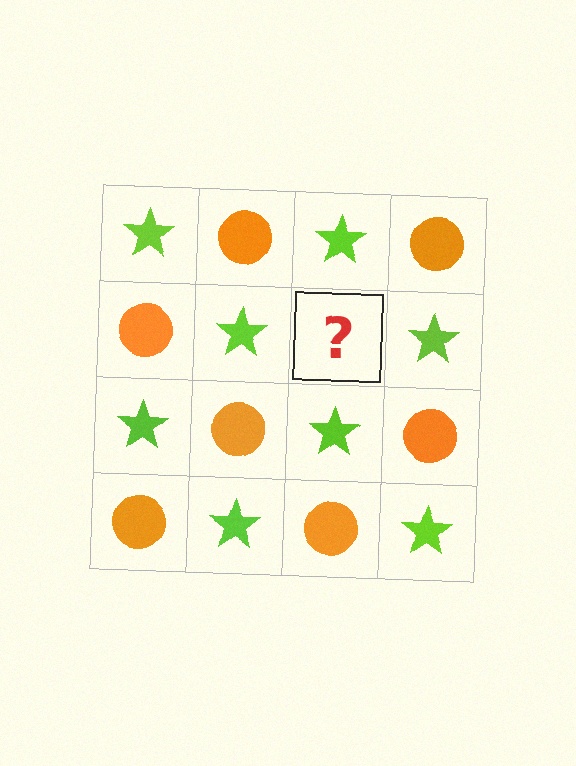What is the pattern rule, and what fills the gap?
The rule is that it alternates lime star and orange circle in a checkerboard pattern. The gap should be filled with an orange circle.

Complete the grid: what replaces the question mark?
The question mark should be replaced with an orange circle.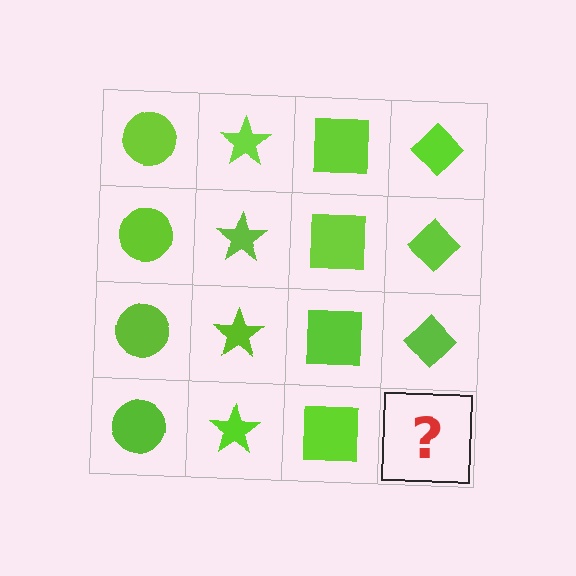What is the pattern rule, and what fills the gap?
The rule is that each column has a consistent shape. The gap should be filled with a lime diamond.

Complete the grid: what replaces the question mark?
The question mark should be replaced with a lime diamond.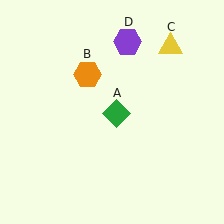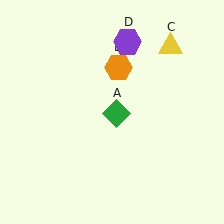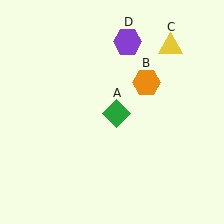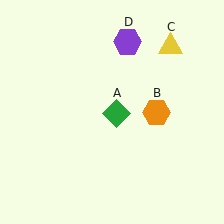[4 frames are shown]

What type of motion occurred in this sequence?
The orange hexagon (object B) rotated clockwise around the center of the scene.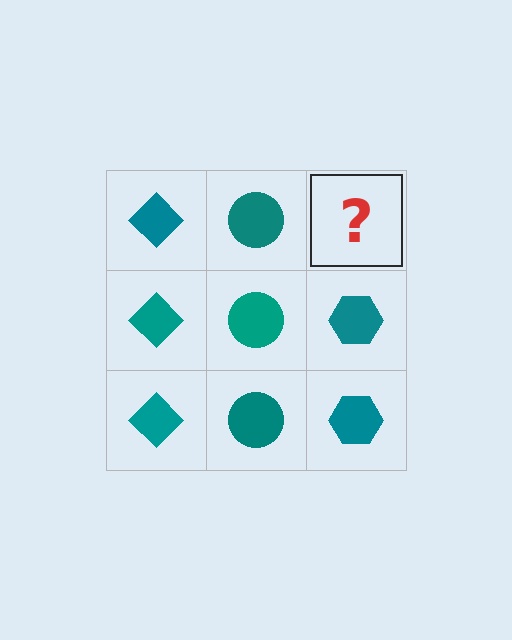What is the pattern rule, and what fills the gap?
The rule is that each column has a consistent shape. The gap should be filled with a teal hexagon.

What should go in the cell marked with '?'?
The missing cell should contain a teal hexagon.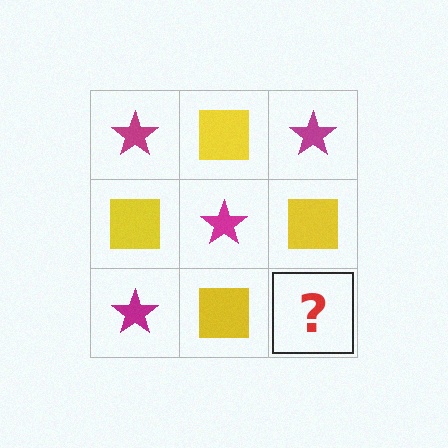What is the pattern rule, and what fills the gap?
The rule is that it alternates magenta star and yellow square in a checkerboard pattern. The gap should be filled with a magenta star.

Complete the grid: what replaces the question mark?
The question mark should be replaced with a magenta star.